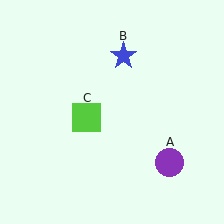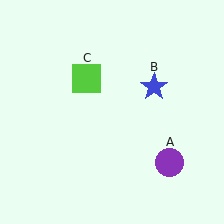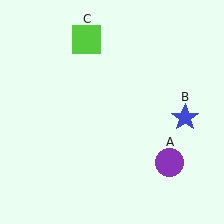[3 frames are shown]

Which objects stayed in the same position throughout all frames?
Purple circle (object A) remained stationary.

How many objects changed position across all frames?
2 objects changed position: blue star (object B), lime square (object C).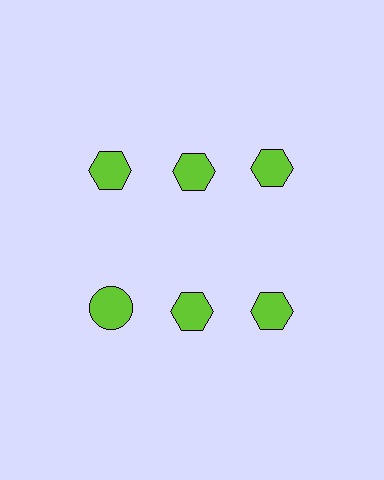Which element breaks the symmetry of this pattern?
The lime circle in the second row, leftmost column breaks the symmetry. All other shapes are lime hexagons.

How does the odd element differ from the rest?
It has a different shape: circle instead of hexagon.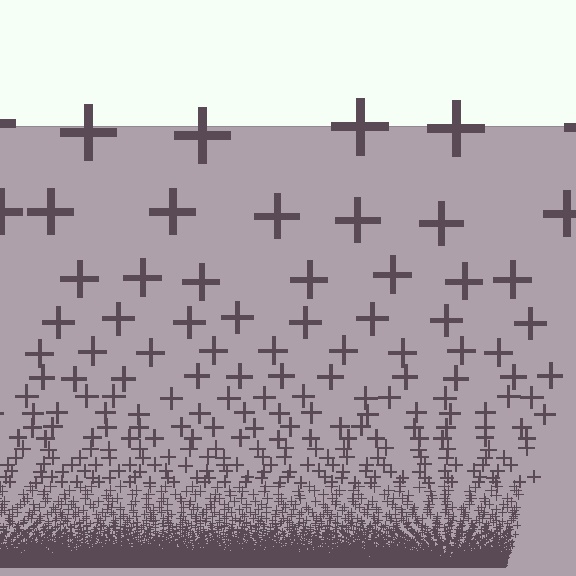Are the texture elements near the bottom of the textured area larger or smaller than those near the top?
Smaller. The gradient is inverted — elements near the bottom are smaller and denser.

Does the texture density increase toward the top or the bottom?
Density increases toward the bottom.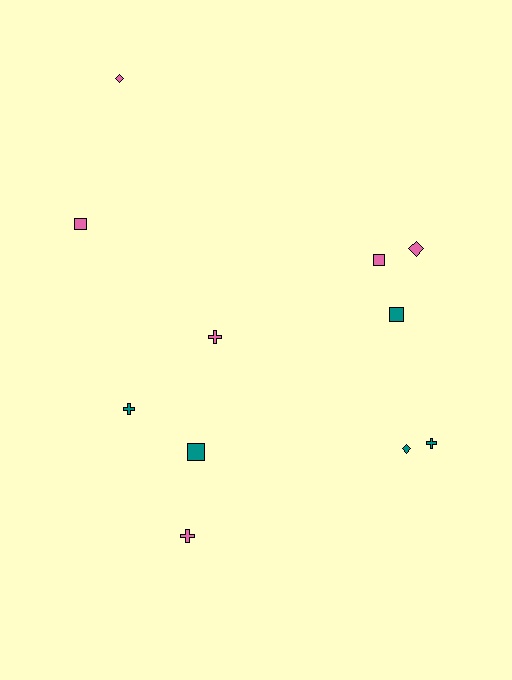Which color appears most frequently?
Pink, with 6 objects.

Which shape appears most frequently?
Square, with 4 objects.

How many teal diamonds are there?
There is 1 teal diamond.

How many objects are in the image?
There are 11 objects.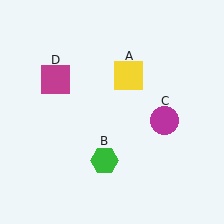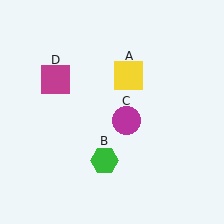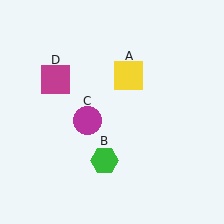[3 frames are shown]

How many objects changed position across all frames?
1 object changed position: magenta circle (object C).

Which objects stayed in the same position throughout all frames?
Yellow square (object A) and green hexagon (object B) and magenta square (object D) remained stationary.